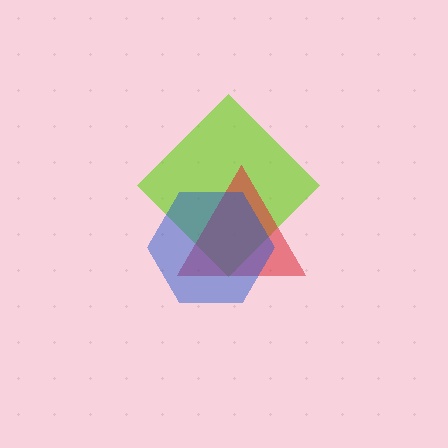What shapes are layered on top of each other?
The layered shapes are: a lime diamond, a red triangle, a blue hexagon.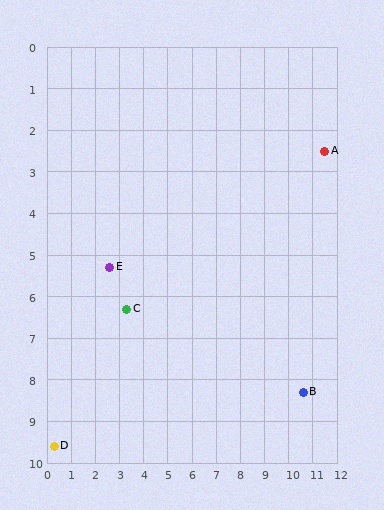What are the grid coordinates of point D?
Point D is at approximately (0.3, 9.6).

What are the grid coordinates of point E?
Point E is at approximately (2.6, 5.3).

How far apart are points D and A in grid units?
Points D and A are about 13.3 grid units apart.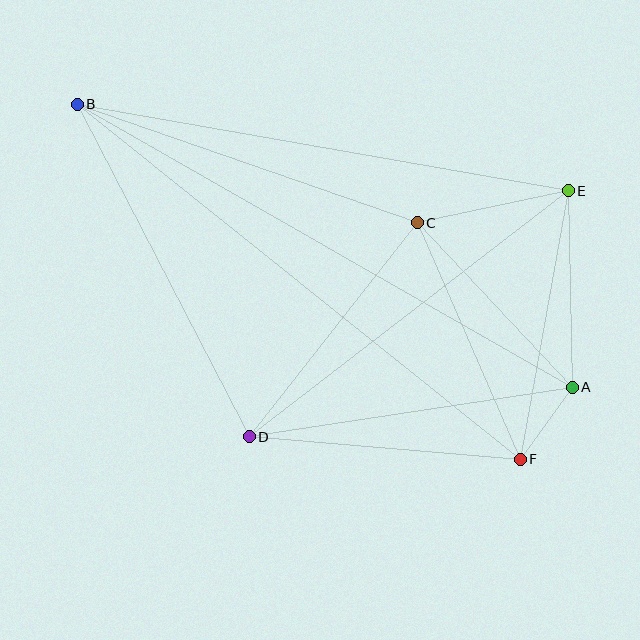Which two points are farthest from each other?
Points A and B are farthest from each other.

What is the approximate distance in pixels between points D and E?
The distance between D and E is approximately 403 pixels.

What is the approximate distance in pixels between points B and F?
The distance between B and F is approximately 568 pixels.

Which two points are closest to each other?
Points A and F are closest to each other.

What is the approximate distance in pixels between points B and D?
The distance between B and D is approximately 374 pixels.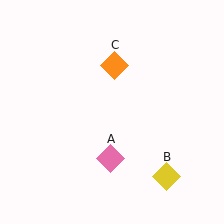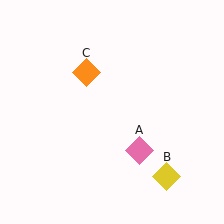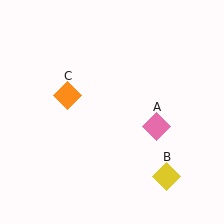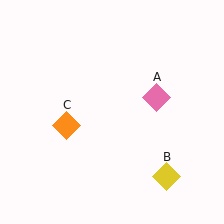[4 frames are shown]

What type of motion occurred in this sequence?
The pink diamond (object A), orange diamond (object C) rotated counterclockwise around the center of the scene.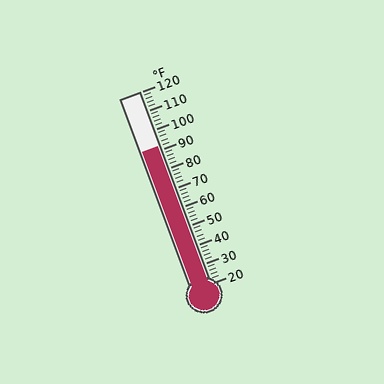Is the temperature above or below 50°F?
The temperature is above 50°F.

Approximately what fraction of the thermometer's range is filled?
The thermometer is filled to approximately 70% of its range.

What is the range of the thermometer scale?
The thermometer scale ranges from 20°F to 120°F.